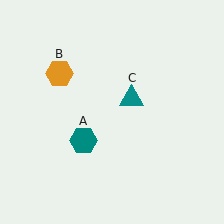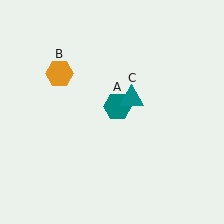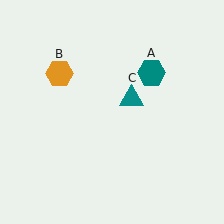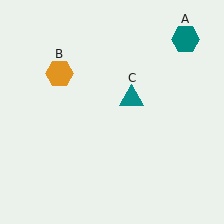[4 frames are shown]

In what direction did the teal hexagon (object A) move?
The teal hexagon (object A) moved up and to the right.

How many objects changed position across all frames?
1 object changed position: teal hexagon (object A).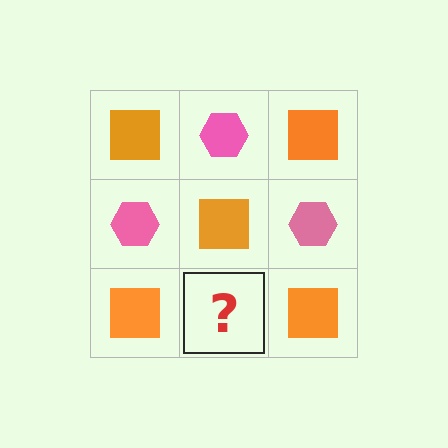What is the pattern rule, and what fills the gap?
The rule is that it alternates orange square and pink hexagon in a checkerboard pattern. The gap should be filled with a pink hexagon.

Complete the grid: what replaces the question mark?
The question mark should be replaced with a pink hexagon.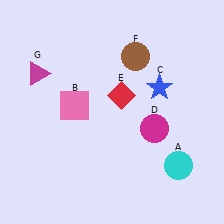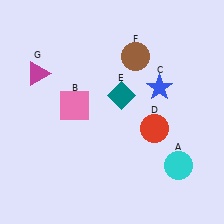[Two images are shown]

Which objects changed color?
D changed from magenta to red. E changed from red to teal.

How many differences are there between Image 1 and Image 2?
There are 2 differences between the two images.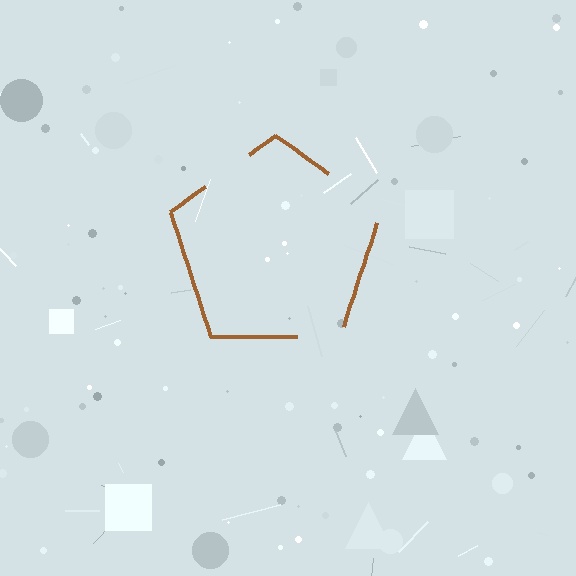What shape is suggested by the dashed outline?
The dashed outline suggests a pentagon.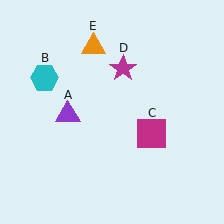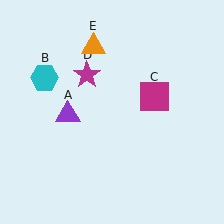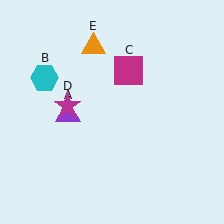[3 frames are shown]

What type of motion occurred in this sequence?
The magenta square (object C), magenta star (object D) rotated counterclockwise around the center of the scene.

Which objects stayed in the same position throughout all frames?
Purple triangle (object A) and cyan hexagon (object B) and orange triangle (object E) remained stationary.